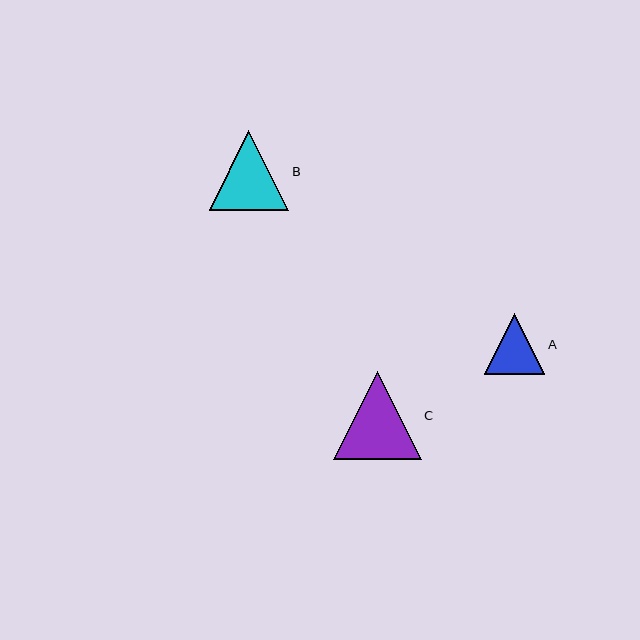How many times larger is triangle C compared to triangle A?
Triangle C is approximately 1.5 times the size of triangle A.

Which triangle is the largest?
Triangle C is the largest with a size of approximately 88 pixels.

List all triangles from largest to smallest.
From largest to smallest: C, B, A.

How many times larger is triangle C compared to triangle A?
Triangle C is approximately 1.5 times the size of triangle A.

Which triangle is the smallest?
Triangle A is the smallest with a size of approximately 61 pixels.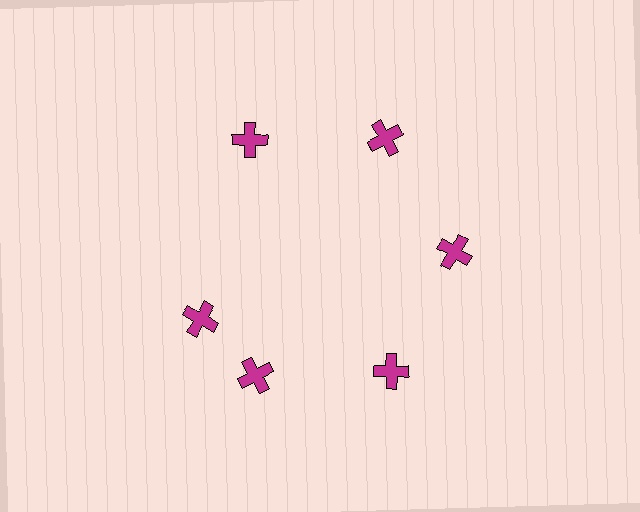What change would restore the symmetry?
The symmetry would be restored by rotating it back into even spacing with its neighbors so that all 6 crosses sit at equal angles and equal distance from the center.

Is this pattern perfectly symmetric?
No. The 6 magenta crosses are arranged in a ring, but one element near the 9 o'clock position is rotated out of alignment along the ring, breaking the 6-fold rotational symmetry.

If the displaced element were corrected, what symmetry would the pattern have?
It would have 6-fold rotational symmetry — the pattern would map onto itself every 60 degrees.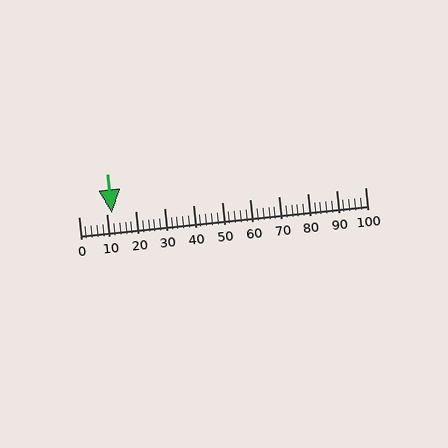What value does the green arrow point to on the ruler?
The green arrow points to approximately 12.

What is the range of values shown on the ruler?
The ruler shows values from 0 to 100.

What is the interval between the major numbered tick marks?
The major tick marks are spaced 10 units apart.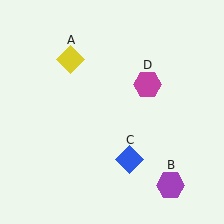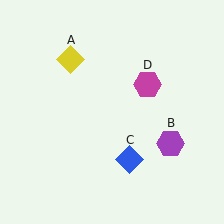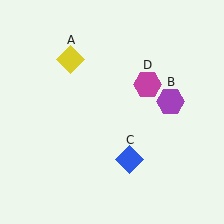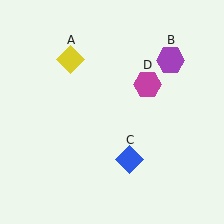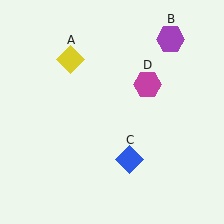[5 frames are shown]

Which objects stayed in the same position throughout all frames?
Yellow diamond (object A) and blue diamond (object C) and magenta hexagon (object D) remained stationary.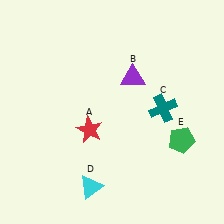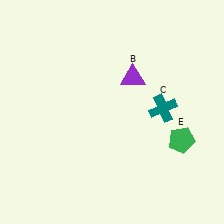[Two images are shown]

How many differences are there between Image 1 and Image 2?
There are 2 differences between the two images.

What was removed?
The cyan triangle (D), the red star (A) were removed in Image 2.